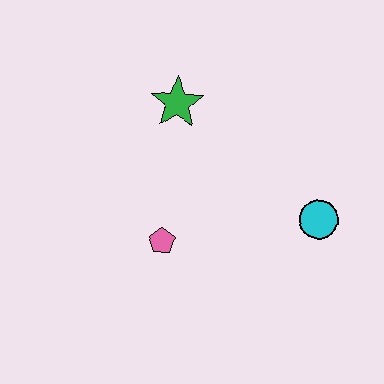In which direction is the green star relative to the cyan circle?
The green star is to the left of the cyan circle.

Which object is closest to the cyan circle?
The pink pentagon is closest to the cyan circle.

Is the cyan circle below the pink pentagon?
No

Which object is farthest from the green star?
The cyan circle is farthest from the green star.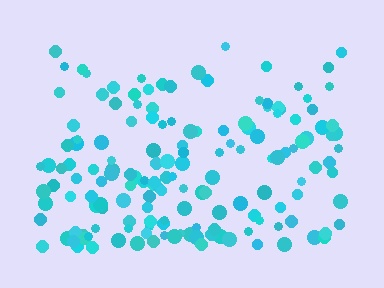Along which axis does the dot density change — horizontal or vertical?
Vertical.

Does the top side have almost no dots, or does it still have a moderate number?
Still a moderate number, just noticeably fewer than the bottom.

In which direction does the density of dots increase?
From top to bottom, with the bottom side densest.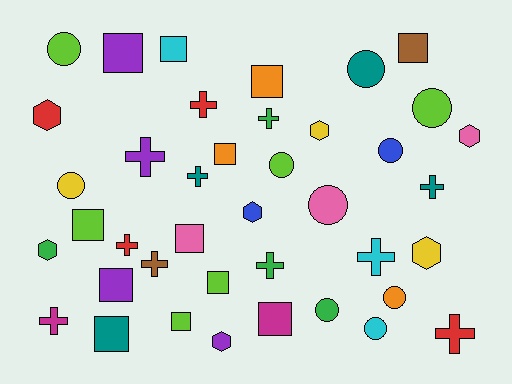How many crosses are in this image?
There are 11 crosses.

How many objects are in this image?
There are 40 objects.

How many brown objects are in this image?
There are 2 brown objects.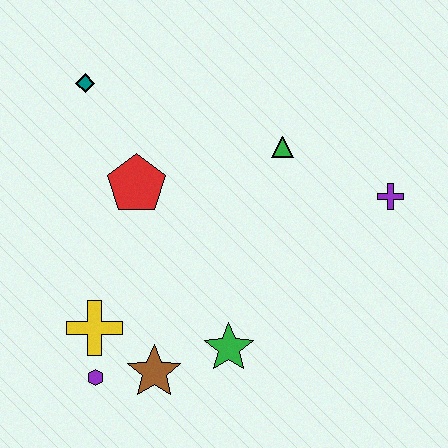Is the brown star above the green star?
No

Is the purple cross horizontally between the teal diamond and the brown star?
No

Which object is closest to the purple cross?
The green triangle is closest to the purple cross.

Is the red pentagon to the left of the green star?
Yes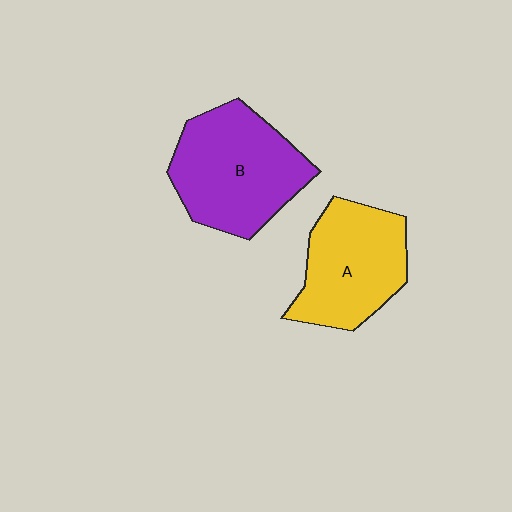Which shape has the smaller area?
Shape A (yellow).